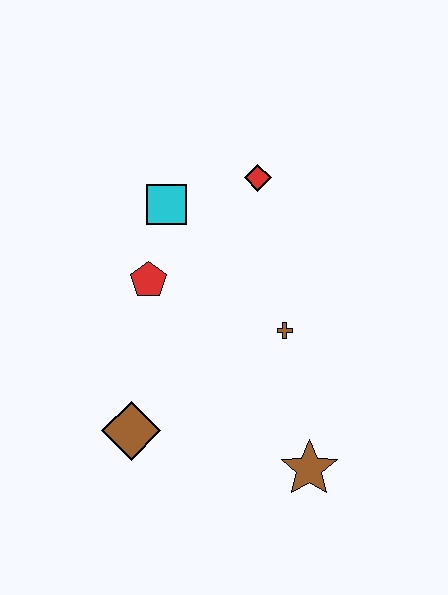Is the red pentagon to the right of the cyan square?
No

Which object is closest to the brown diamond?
The red pentagon is closest to the brown diamond.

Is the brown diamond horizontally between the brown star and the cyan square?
No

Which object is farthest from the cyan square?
The brown star is farthest from the cyan square.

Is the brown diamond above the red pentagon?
No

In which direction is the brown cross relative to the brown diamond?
The brown cross is to the right of the brown diamond.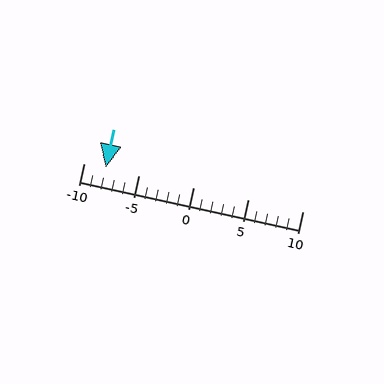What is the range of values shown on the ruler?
The ruler shows values from -10 to 10.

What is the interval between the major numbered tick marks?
The major tick marks are spaced 5 units apart.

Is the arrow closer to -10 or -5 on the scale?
The arrow is closer to -10.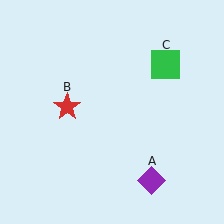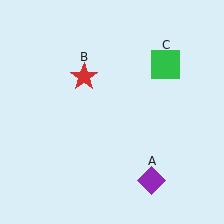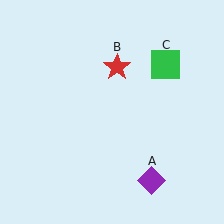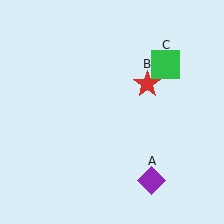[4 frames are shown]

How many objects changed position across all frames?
1 object changed position: red star (object B).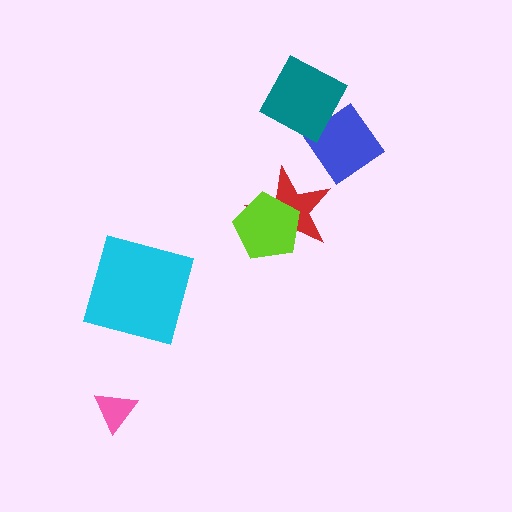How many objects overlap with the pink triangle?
0 objects overlap with the pink triangle.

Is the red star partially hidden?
Yes, it is partially covered by another shape.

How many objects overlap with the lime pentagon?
1 object overlaps with the lime pentagon.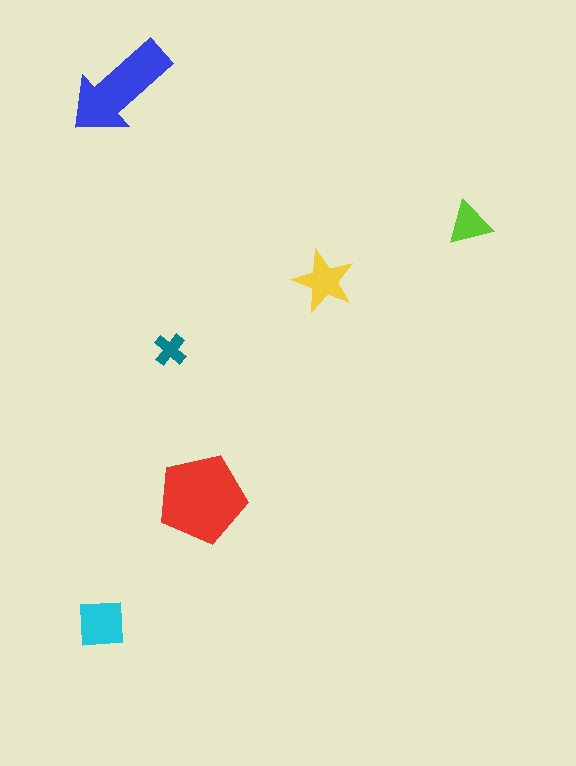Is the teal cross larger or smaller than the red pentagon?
Smaller.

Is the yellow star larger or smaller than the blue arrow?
Smaller.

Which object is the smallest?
The teal cross.